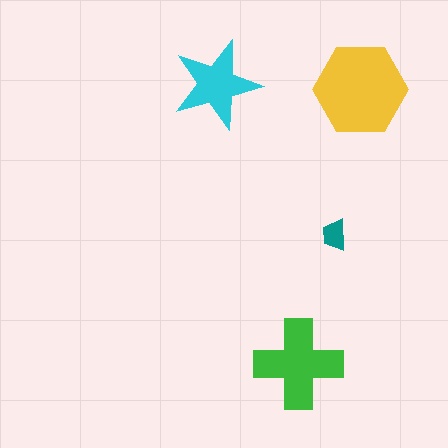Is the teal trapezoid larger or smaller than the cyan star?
Smaller.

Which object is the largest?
The yellow hexagon.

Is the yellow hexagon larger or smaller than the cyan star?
Larger.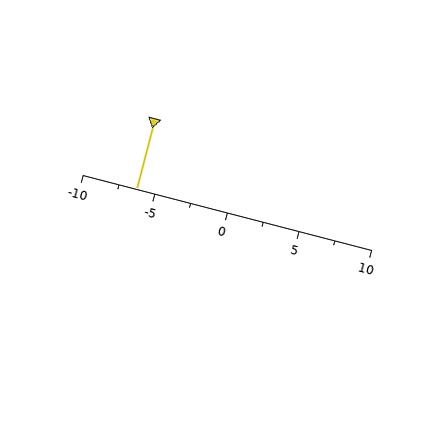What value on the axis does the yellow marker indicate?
The marker indicates approximately -6.2.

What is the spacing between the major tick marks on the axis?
The major ticks are spaced 5 apart.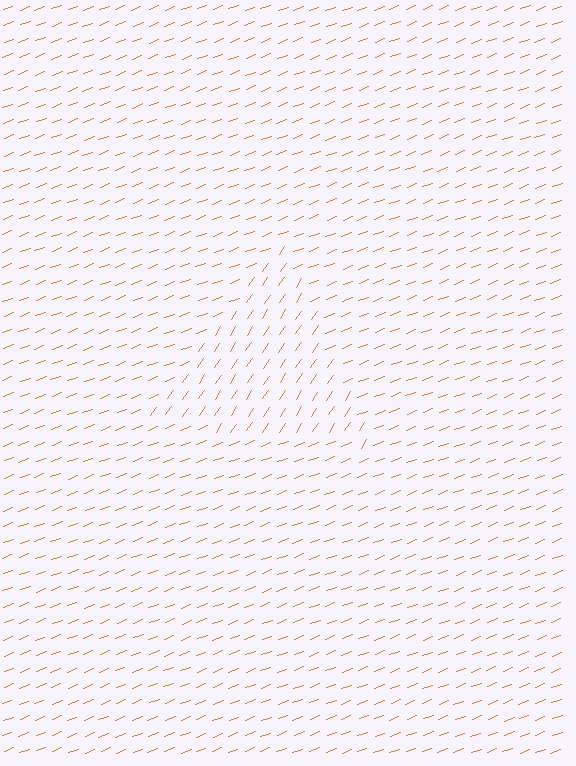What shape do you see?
I see a triangle.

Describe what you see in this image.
The image is filled with small orange line segments. A triangle region in the image has lines oriented differently from the surrounding lines, creating a visible texture boundary.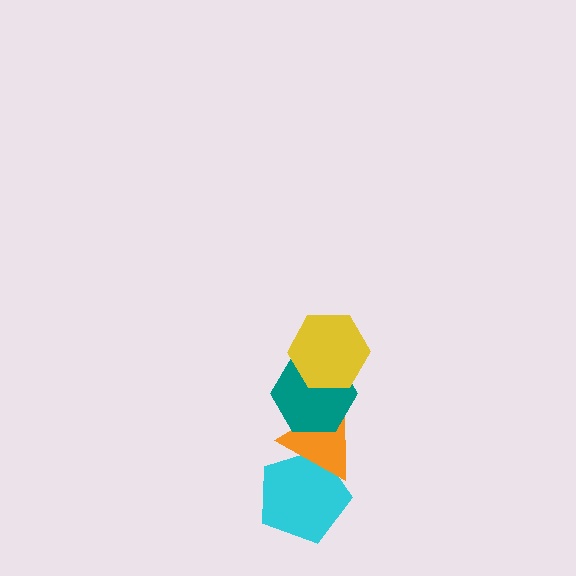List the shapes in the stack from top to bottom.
From top to bottom: the yellow hexagon, the teal hexagon, the orange triangle, the cyan pentagon.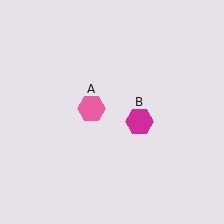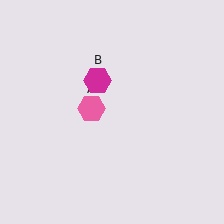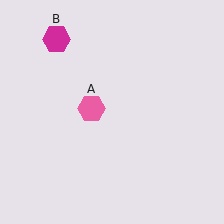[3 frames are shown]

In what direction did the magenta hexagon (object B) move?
The magenta hexagon (object B) moved up and to the left.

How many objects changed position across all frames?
1 object changed position: magenta hexagon (object B).